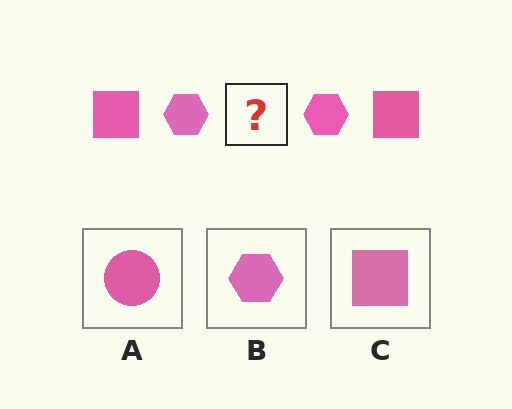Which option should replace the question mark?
Option C.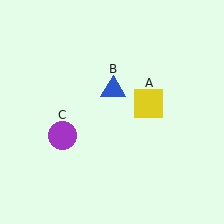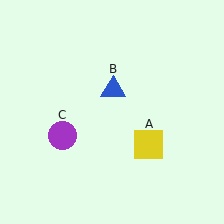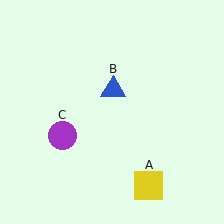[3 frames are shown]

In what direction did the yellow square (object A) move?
The yellow square (object A) moved down.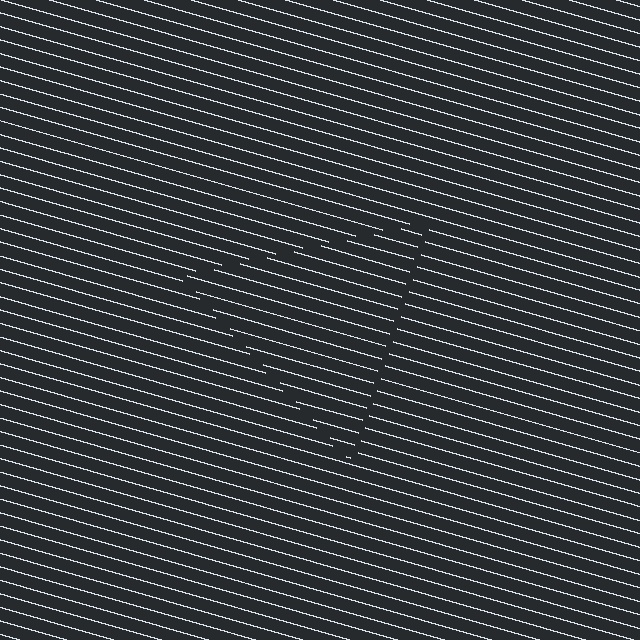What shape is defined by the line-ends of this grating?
An illusory triangle. The interior of the shape contains the same grating, shifted by half a period — the contour is defined by the phase discontinuity where line-ends from the inner and outer gratings abut.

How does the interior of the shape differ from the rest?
The interior of the shape contains the same grating, shifted by half a period — the contour is defined by the phase discontinuity where line-ends from the inner and outer gratings abut.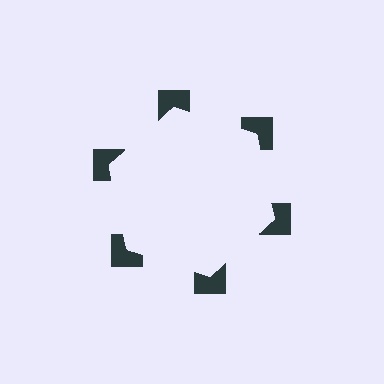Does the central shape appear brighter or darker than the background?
It typically appears slightly brighter than the background, even though no actual brightness change is drawn.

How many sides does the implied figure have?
6 sides.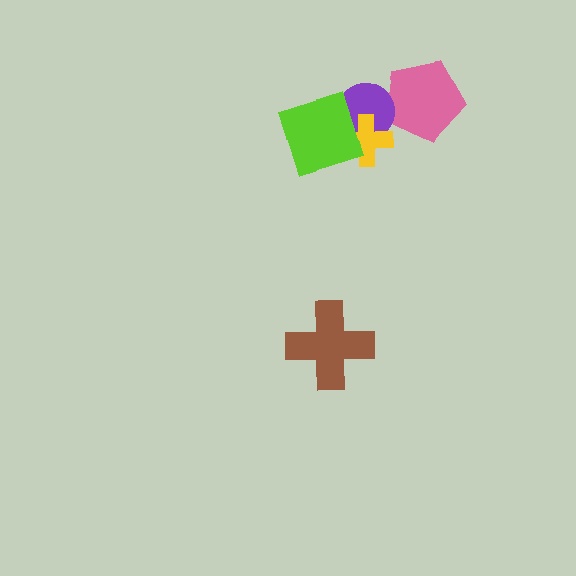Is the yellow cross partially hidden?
Yes, it is partially covered by another shape.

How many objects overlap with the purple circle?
3 objects overlap with the purple circle.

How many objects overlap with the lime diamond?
2 objects overlap with the lime diamond.